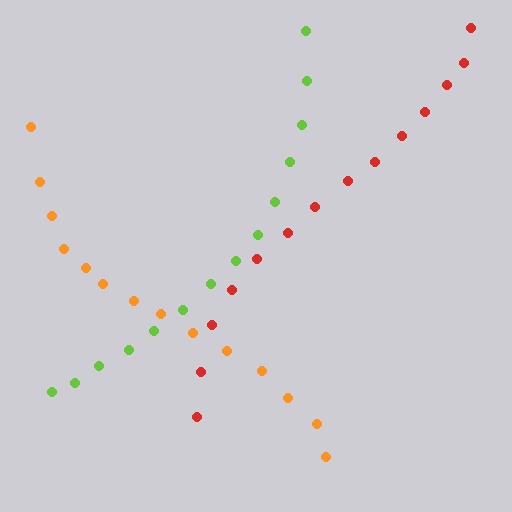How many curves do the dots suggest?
There are 3 distinct paths.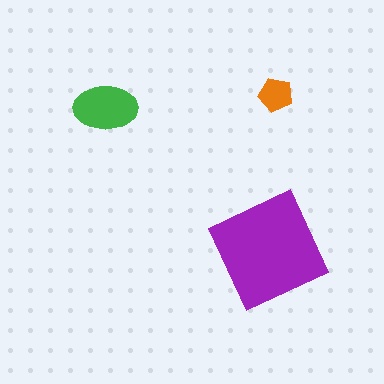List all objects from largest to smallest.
The purple diamond, the green ellipse, the orange pentagon.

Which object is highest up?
The orange pentagon is topmost.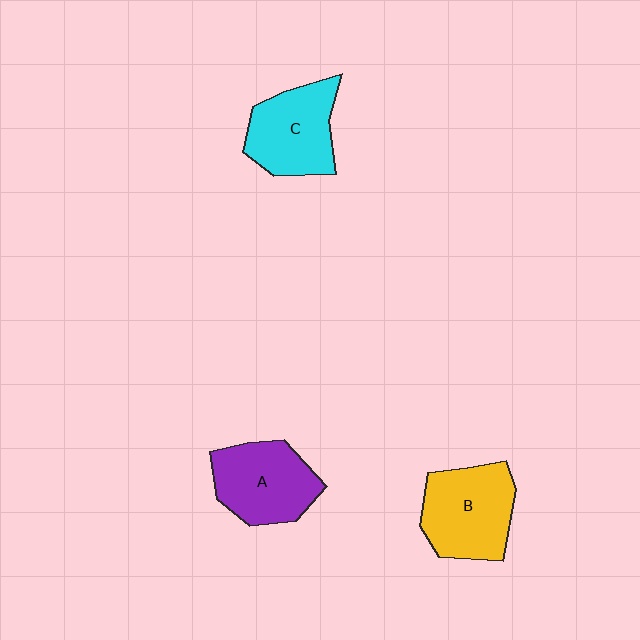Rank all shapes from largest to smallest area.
From largest to smallest: B (yellow), A (purple), C (cyan).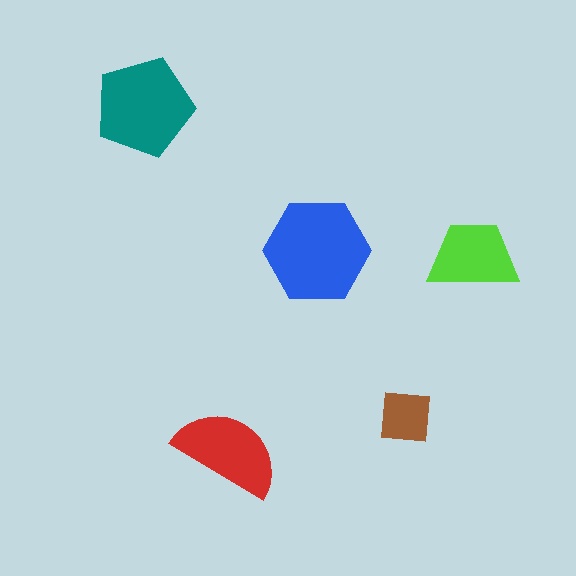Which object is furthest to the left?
The teal pentagon is leftmost.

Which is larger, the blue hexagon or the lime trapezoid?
The blue hexagon.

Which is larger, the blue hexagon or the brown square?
The blue hexagon.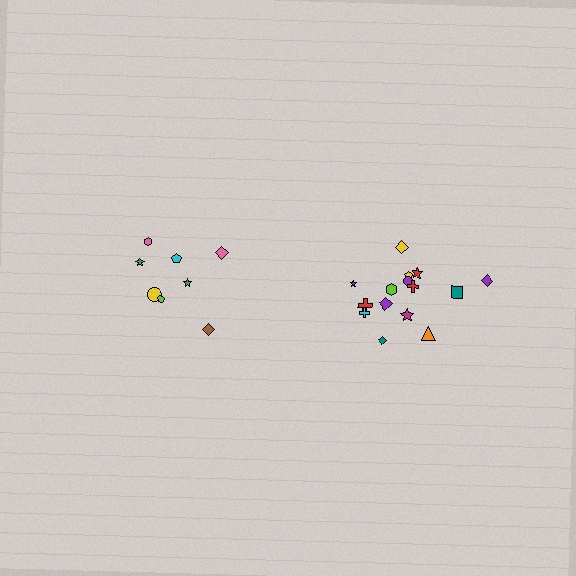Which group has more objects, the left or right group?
The right group.